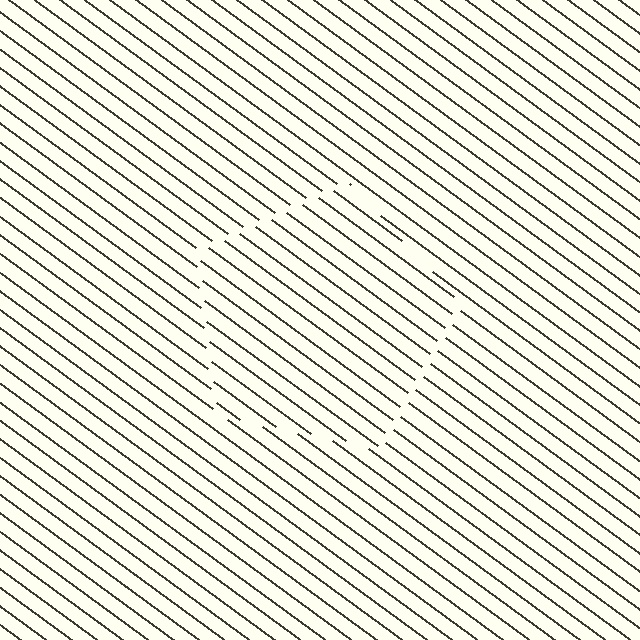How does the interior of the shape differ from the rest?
The interior of the shape contains the same grating, shifted by half a period — the contour is defined by the phase discontinuity where line-ends from the inner and outer gratings abut.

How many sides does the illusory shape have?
5 sides — the line-ends trace a pentagon.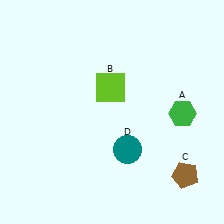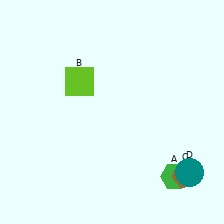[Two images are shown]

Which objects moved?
The objects that moved are: the green hexagon (A), the lime square (B), the teal circle (D).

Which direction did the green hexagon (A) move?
The green hexagon (A) moved down.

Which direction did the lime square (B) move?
The lime square (B) moved left.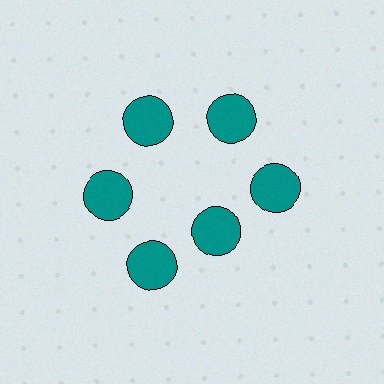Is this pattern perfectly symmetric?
No. The 6 teal circles are arranged in a ring, but one element near the 5 o'clock position is pulled inward toward the center, breaking the 6-fold rotational symmetry.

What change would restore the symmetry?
The symmetry would be restored by moving it outward, back onto the ring so that all 6 circles sit at equal angles and equal distance from the center.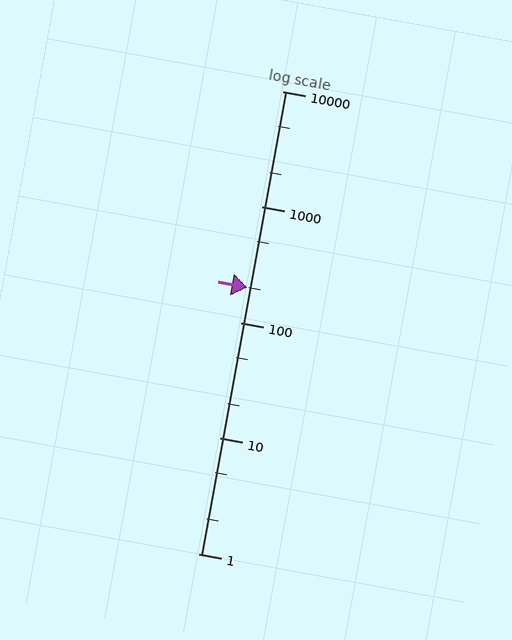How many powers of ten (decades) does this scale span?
The scale spans 4 decades, from 1 to 10000.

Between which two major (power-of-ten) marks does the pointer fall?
The pointer is between 100 and 1000.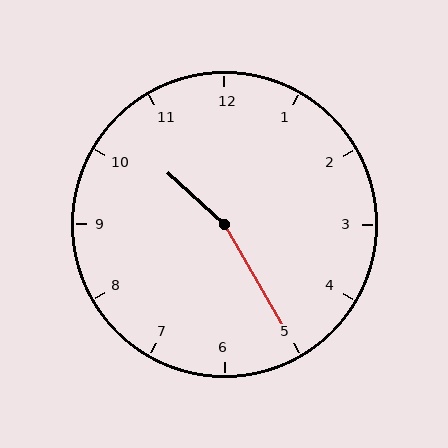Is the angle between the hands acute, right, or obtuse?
It is obtuse.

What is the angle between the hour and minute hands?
Approximately 162 degrees.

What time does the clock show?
10:25.